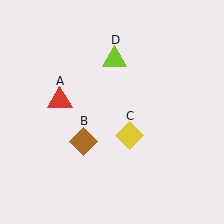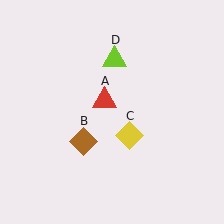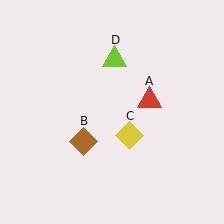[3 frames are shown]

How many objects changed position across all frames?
1 object changed position: red triangle (object A).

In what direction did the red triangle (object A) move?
The red triangle (object A) moved right.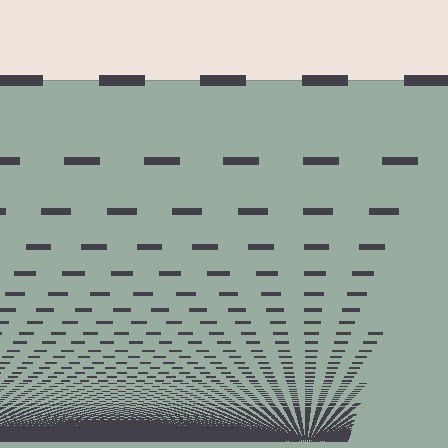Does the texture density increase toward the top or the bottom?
Density increases toward the bottom.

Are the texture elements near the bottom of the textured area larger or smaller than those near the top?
Smaller. The gradient is inverted — elements near the bottom are smaller and denser.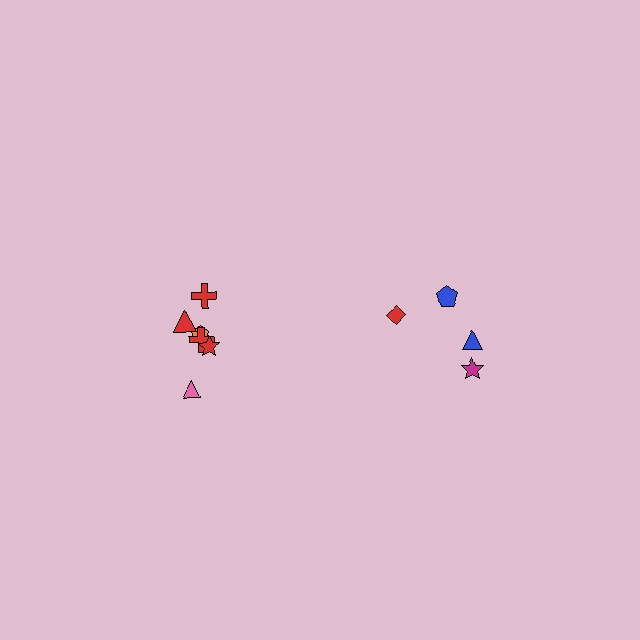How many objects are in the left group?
There are 6 objects.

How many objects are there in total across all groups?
There are 10 objects.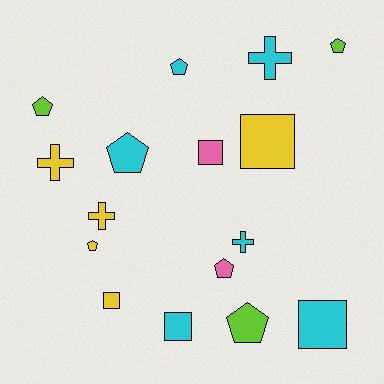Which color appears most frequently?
Cyan, with 6 objects.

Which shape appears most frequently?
Pentagon, with 7 objects.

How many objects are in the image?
There are 16 objects.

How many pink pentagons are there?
There is 1 pink pentagon.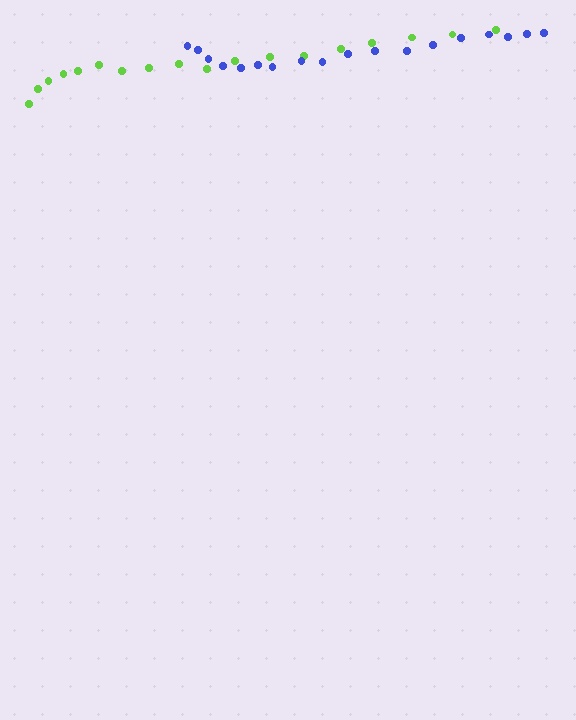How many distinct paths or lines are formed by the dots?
There are 2 distinct paths.